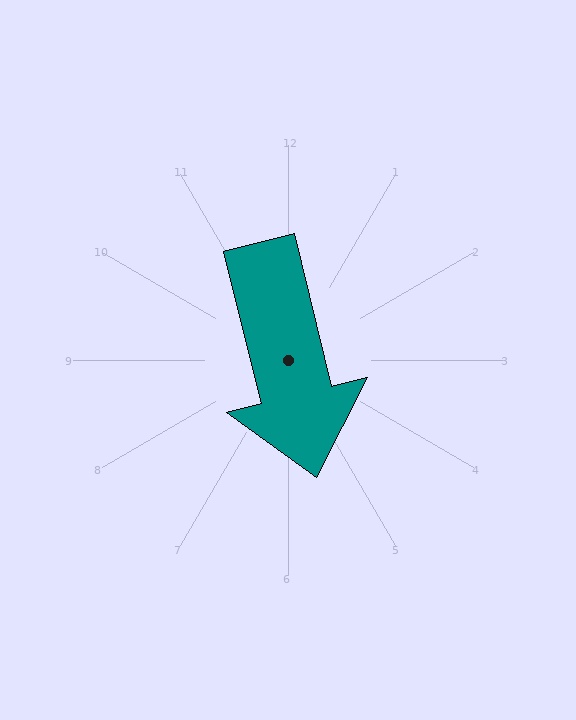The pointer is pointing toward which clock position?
Roughly 6 o'clock.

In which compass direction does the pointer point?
South.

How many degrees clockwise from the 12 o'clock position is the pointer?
Approximately 166 degrees.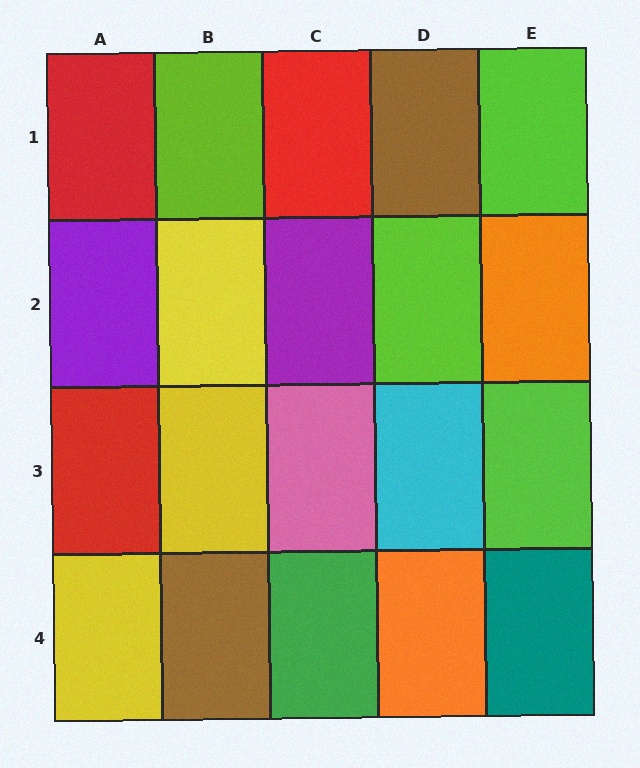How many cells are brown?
2 cells are brown.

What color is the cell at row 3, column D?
Cyan.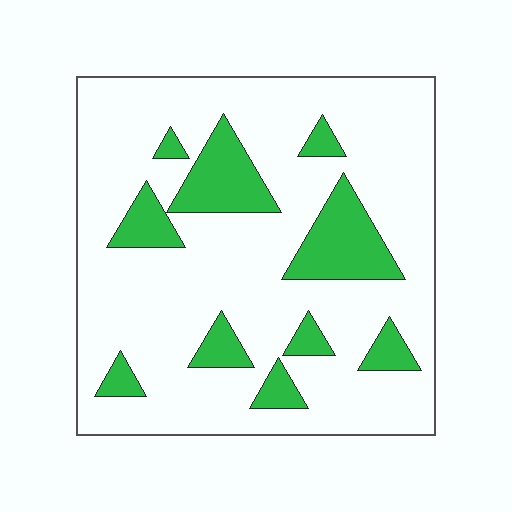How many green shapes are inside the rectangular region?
10.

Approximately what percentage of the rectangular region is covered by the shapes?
Approximately 20%.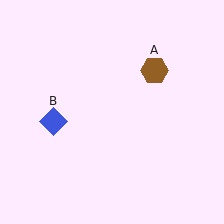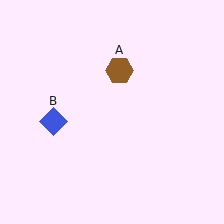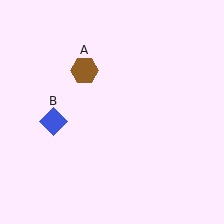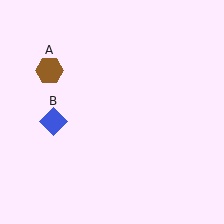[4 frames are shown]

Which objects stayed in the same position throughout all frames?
Blue diamond (object B) remained stationary.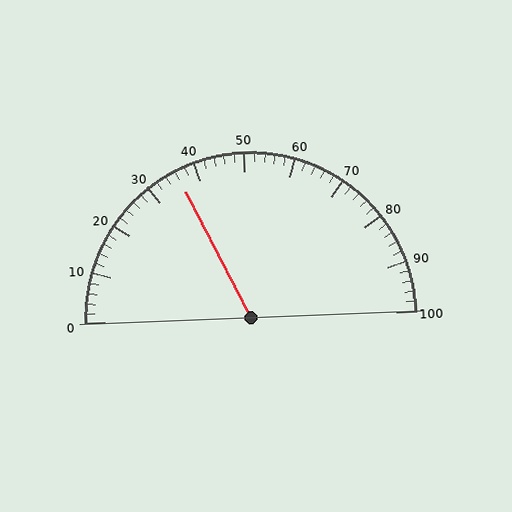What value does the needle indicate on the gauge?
The needle indicates approximately 36.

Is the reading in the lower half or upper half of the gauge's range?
The reading is in the lower half of the range (0 to 100).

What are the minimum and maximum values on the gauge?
The gauge ranges from 0 to 100.